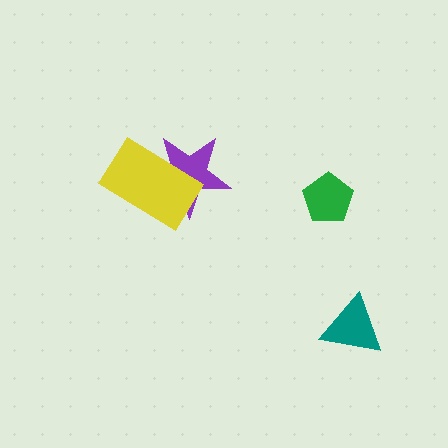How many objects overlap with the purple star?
1 object overlaps with the purple star.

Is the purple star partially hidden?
Yes, it is partially covered by another shape.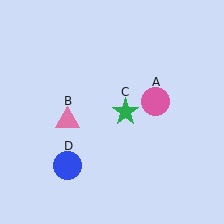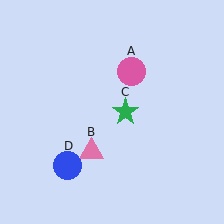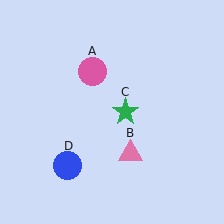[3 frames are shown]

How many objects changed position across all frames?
2 objects changed position: pink circle (object A), pink triangle (object B).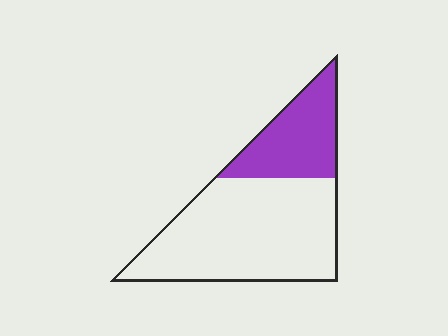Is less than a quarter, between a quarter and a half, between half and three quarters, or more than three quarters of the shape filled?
Between a quarter and a half.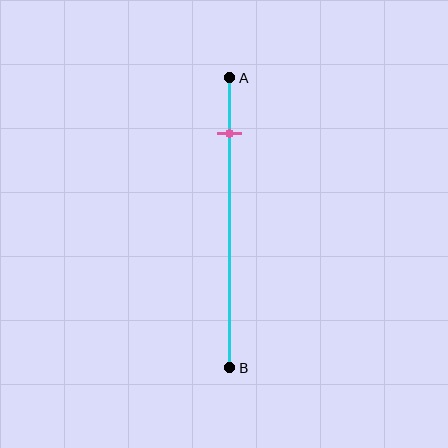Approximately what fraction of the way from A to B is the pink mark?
The pink mark is approximately 20% of the way from A to B.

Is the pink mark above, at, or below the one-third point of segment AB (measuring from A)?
The pink mark is above the one-third point of segment AB.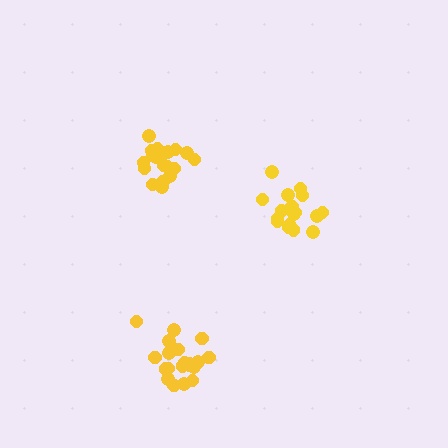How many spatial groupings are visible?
There are 3 spatial groupings.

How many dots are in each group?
Group 1: 20 dots, Group 2: 20 dots, Group 3: 18 dots (58 total).